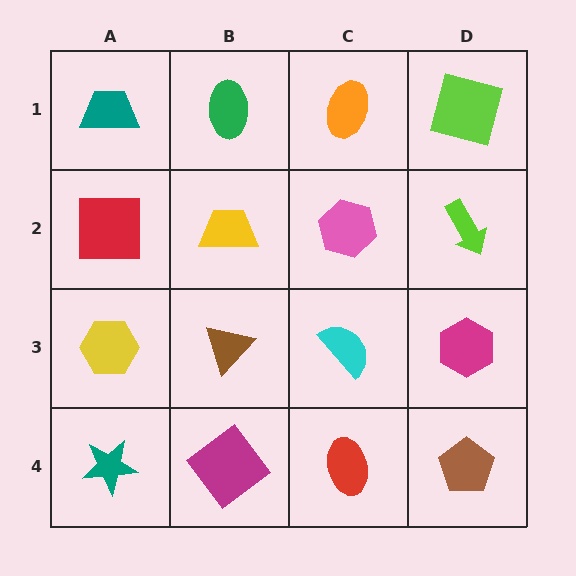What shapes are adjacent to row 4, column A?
A yellow hexagon (row 3, column A), a magenta diamond (row 4, column B).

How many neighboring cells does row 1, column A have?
2.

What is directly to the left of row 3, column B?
A yellow hexagon.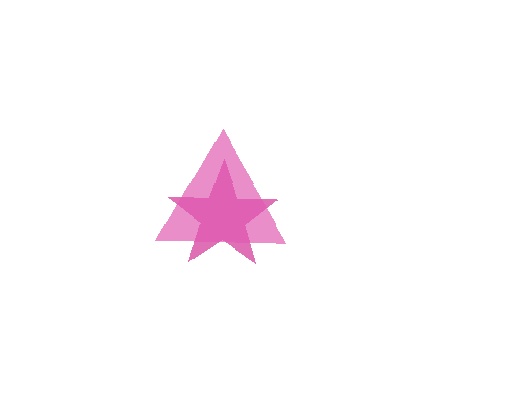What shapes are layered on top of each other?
The layered shapes are: a magenta star, a pink triangle.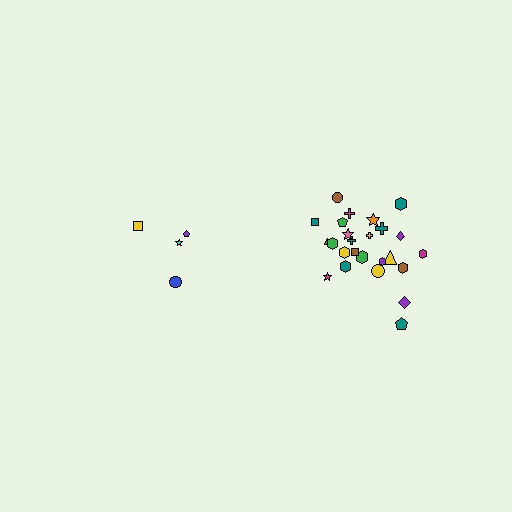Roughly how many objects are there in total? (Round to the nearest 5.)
Roughly 30 objects in total.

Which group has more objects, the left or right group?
The right group.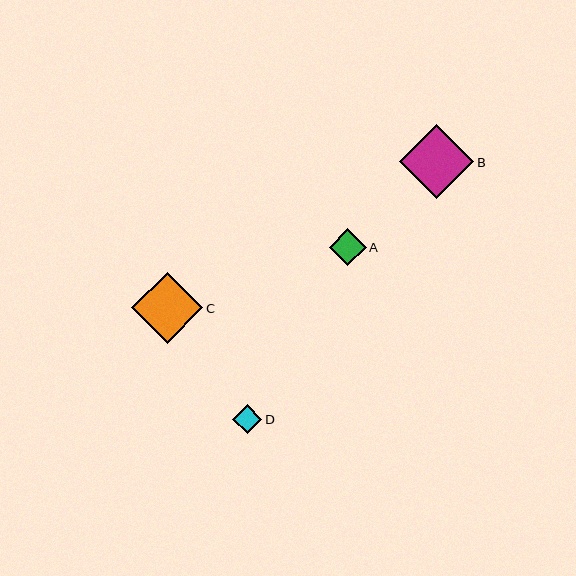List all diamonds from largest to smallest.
From largest to smallest: B, C, A, D.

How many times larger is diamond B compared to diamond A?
Diamond B is approximately 2.0 times the size of diamond A.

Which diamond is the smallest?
Diamond D is the smallest with a size of approximately 29 pixels.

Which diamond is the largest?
Diamond B is the largest with a size of approximately 75 pixels.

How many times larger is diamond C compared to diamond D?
Diamond C is approximately 2.5 times the size of diamond D.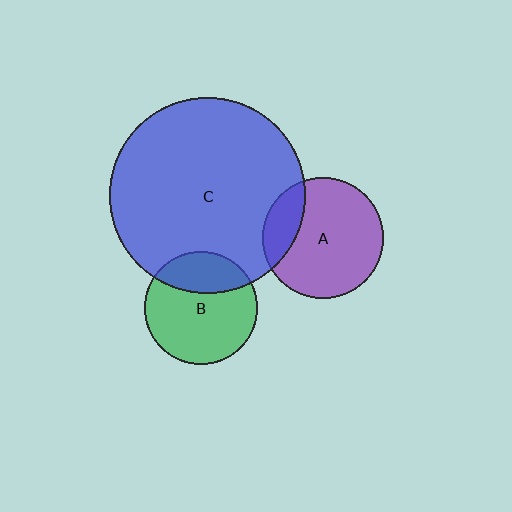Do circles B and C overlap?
Yes.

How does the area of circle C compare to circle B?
Approximately 3.0 times.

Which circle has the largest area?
Circle C (blue).